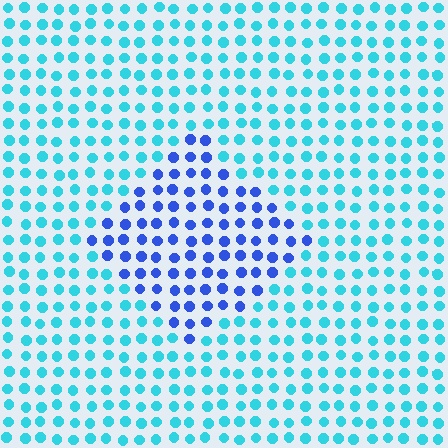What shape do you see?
I see a diamond.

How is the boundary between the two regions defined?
The boundary is defined purely by a slight shift in hue (about 44 degrees). Spacing, size, and orientation are identical on both sides.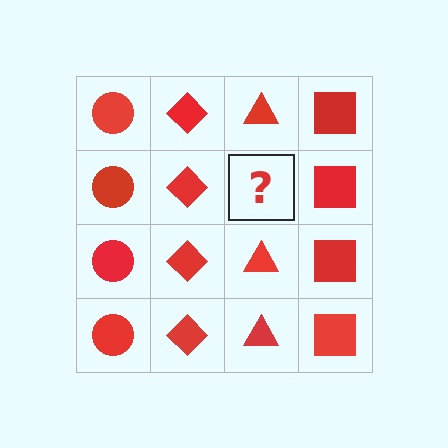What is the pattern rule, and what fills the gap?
The rule is that each column has a consistent shape. The gap should be filled with a red triangle.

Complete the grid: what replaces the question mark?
The question mark should be replaced with a red triangle.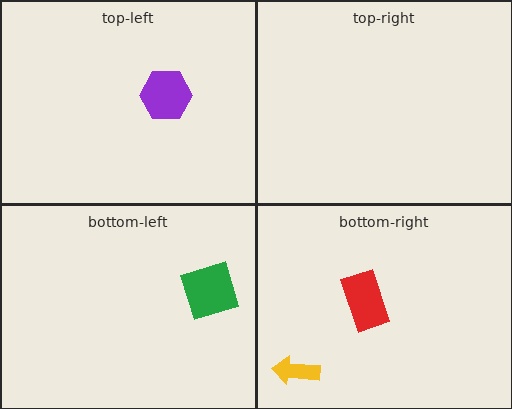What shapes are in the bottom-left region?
The green square.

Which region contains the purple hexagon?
The top-left region.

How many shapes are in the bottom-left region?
1.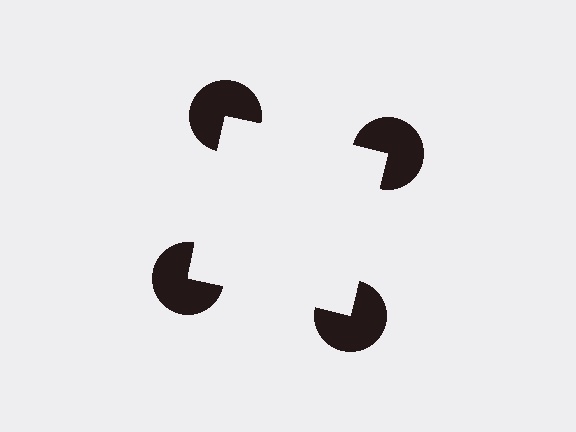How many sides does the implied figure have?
4 sides.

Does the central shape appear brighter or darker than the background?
It typically appears slightly brighter than the background, even though no actual brightness change is drawn.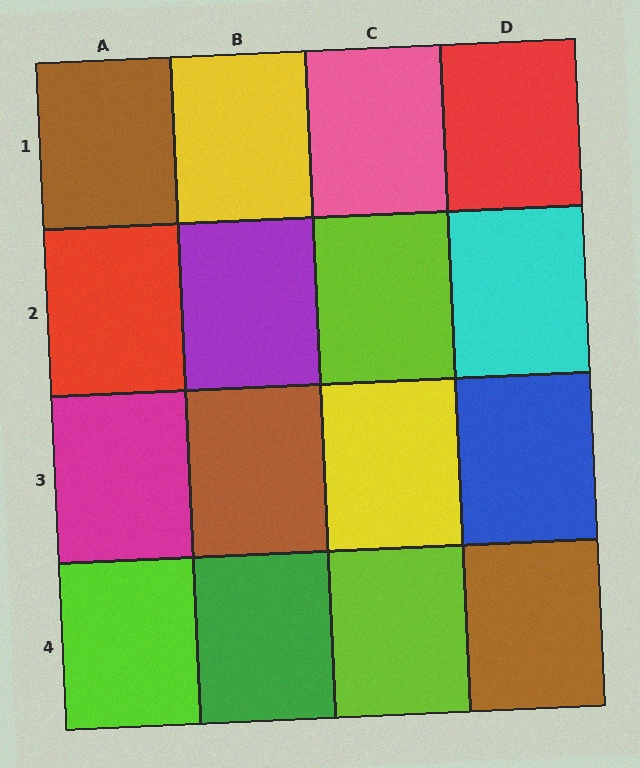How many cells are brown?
3 cells are brown.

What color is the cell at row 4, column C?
Lime.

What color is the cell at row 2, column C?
Lime.